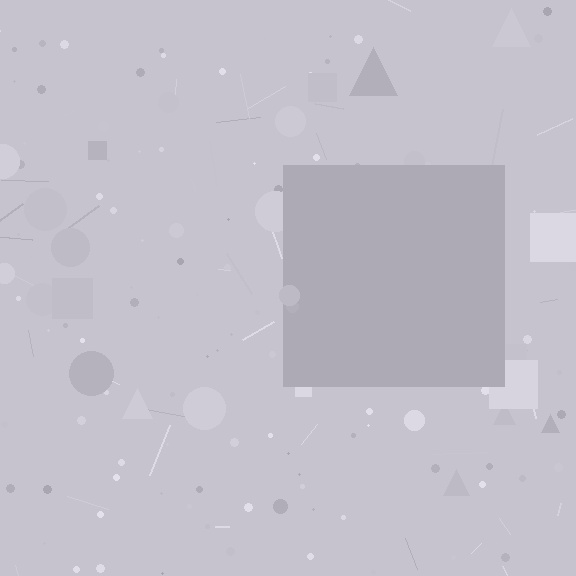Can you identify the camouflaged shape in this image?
The camouflaged shape is a square.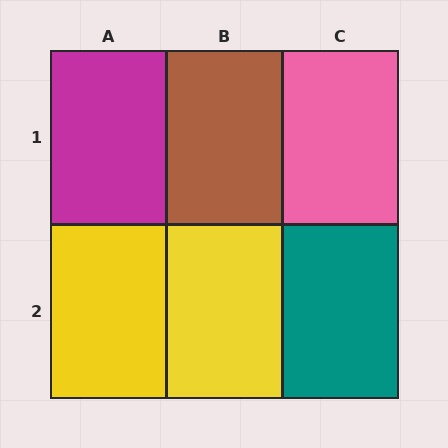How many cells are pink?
1 cell is pink.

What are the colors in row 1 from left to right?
Magenta, brown, pink.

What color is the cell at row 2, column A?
Yellow.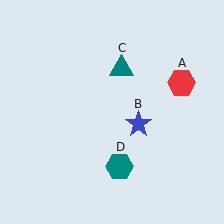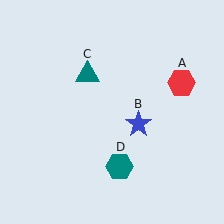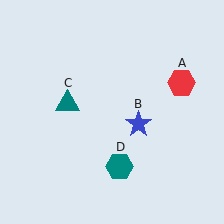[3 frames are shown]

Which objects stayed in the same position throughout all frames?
Red hexagon (object A) and blue star (object B) and teal hexagon (object D) remained stationary.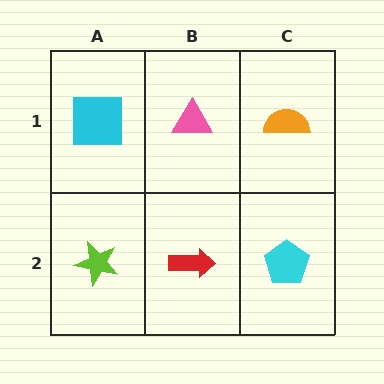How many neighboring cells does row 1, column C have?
2.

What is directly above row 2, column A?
A cyan square.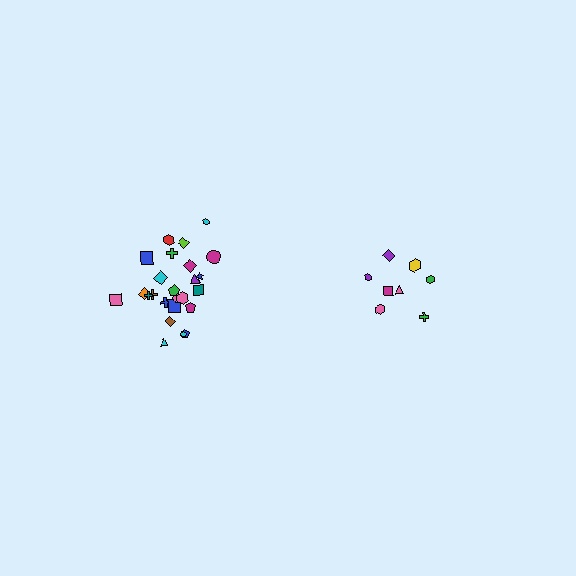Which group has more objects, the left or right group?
The left group.